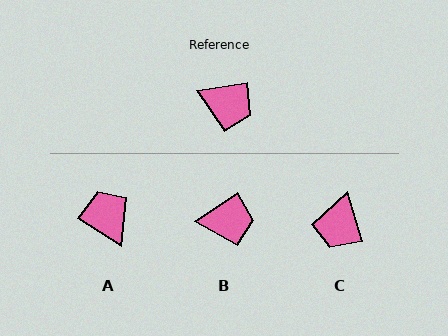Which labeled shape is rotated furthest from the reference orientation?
A, about 139 degrees away.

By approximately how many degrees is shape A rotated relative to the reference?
Approximately 139 degrees counter-clockwise.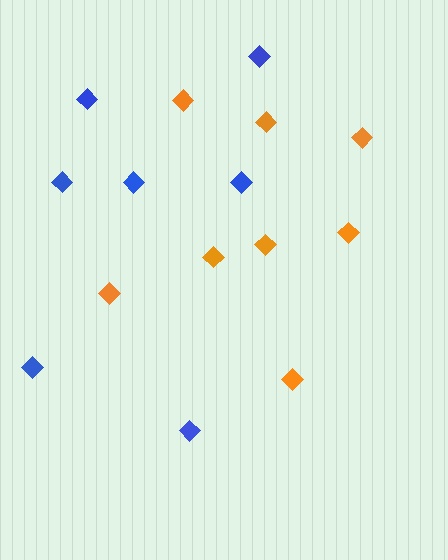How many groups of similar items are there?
There are 2 groups: one group of blue diamonds (7) and one group of orange diamonds (8).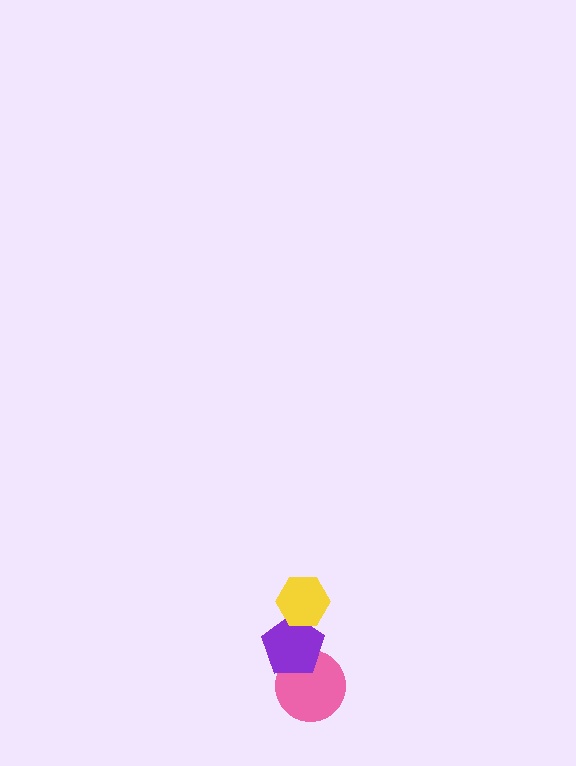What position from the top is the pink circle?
The pink circle is 3rd from the top.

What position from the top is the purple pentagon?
The purple pentagon is 2nd from the top.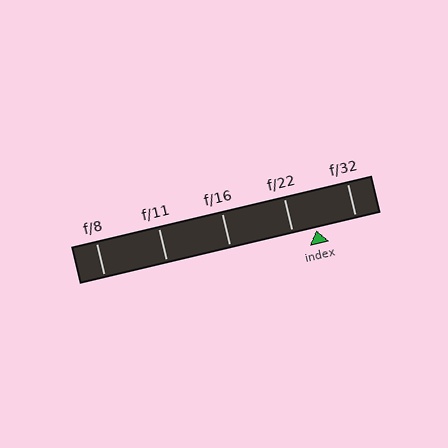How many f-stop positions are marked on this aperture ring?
There are 5 f-stop positions marked.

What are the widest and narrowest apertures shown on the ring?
The widest aperture shown is f/8 and the narrowest is f/32.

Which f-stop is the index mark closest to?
The index mark is closest to f/22.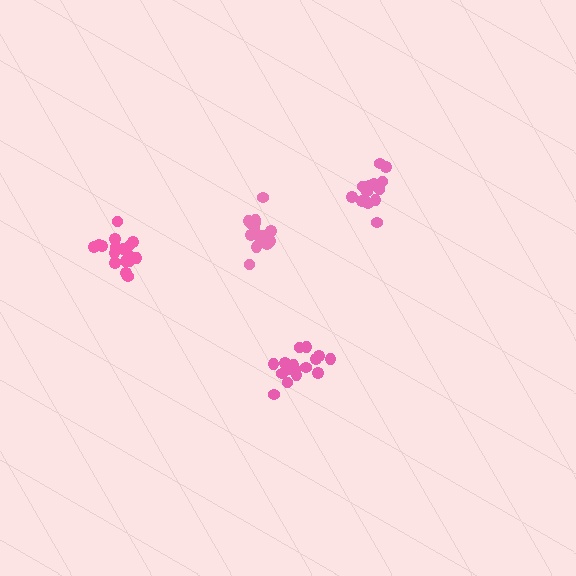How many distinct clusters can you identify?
There are 4 distinct clusters.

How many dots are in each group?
Group 1: 18 dots, Group 2: 16 dots, Group 3: 15 dots, Group 4: 17 dots (66 total).